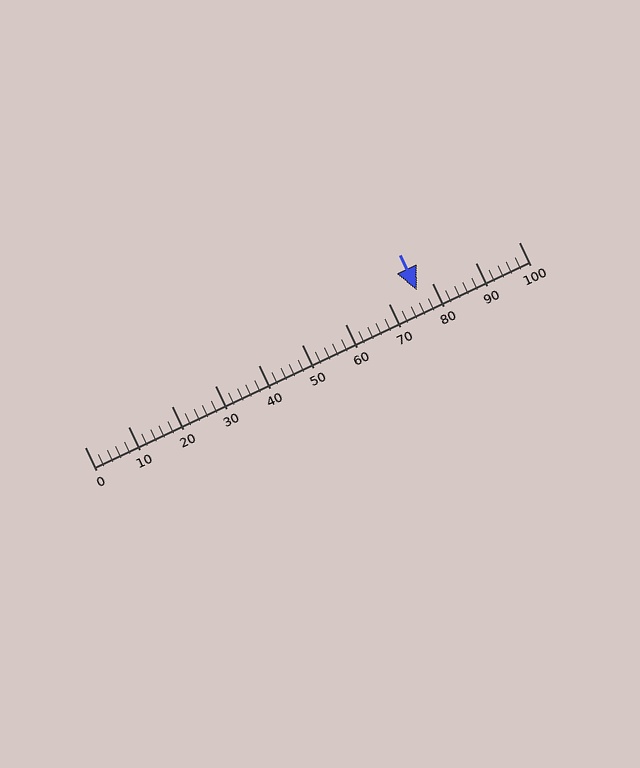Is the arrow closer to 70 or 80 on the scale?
The arrow is closer to 80.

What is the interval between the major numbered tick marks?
The major tick marks are spaced 10 units apart.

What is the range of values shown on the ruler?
The ruler shows values from 0 to 100.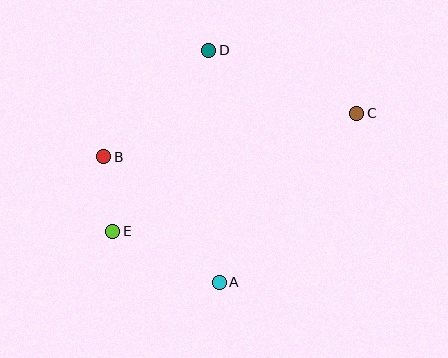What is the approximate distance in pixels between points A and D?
The distance between A and D is approximately 232 pixels.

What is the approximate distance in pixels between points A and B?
The distance between A and B is approximately 171 pixels.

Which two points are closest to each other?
Points B and E are closest to each other.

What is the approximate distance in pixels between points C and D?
The distance between C and D is approximately 161 pixels.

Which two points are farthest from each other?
Points C and E are farthest from each other.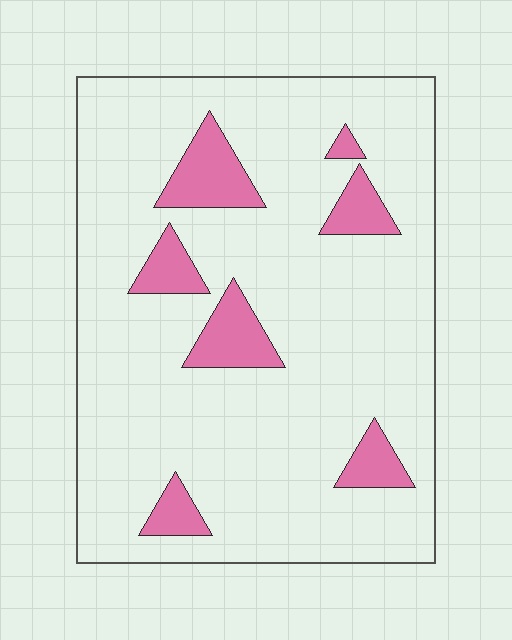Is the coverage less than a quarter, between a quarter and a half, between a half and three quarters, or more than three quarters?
Less than a quarter.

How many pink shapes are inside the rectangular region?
7.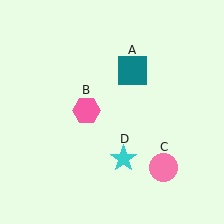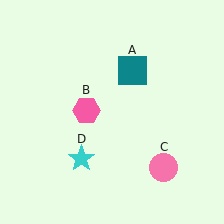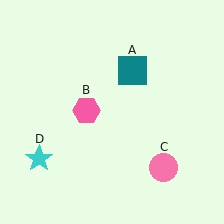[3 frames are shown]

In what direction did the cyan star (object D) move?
The cyan star (object D) moved left.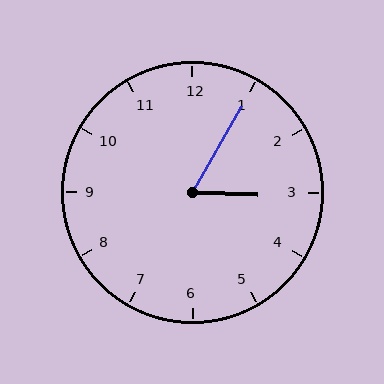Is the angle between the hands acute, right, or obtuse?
It is acute.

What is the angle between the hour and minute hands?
Approximately 62 degrees.